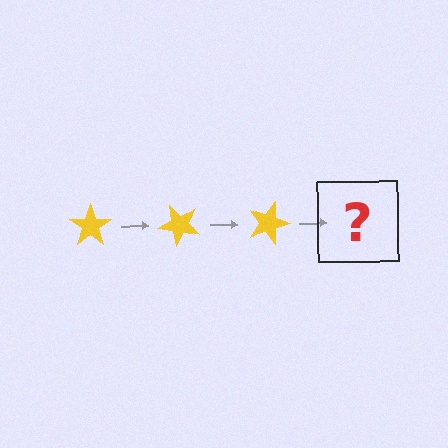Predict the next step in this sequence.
The next step is a yellow star rotated 135 degrees.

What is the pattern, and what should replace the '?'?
The pattern is that the star rotates 45 degrees each step. The '?' should be a yellow star rotated 135 degrees.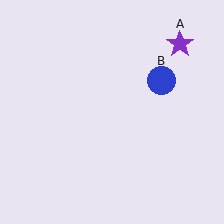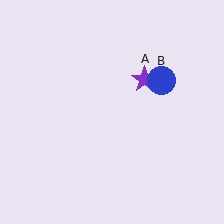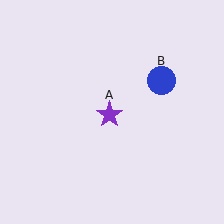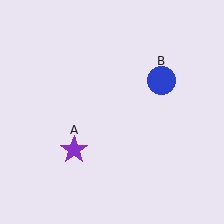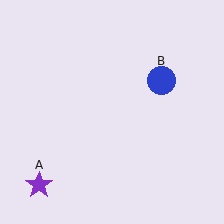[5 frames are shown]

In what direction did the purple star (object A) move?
The purple star (object A) moved down and to the left.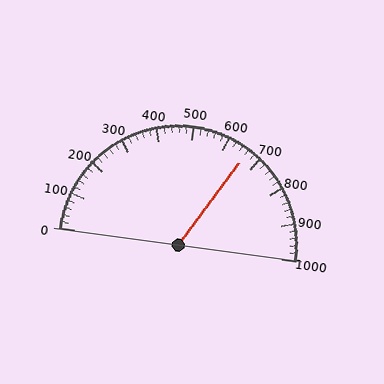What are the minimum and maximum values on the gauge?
The gauge ranges from 0 to 1000.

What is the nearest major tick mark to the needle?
The nearest major tick mark is 700.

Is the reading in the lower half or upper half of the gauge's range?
The reading is in the upper half of the range (0 to 1000).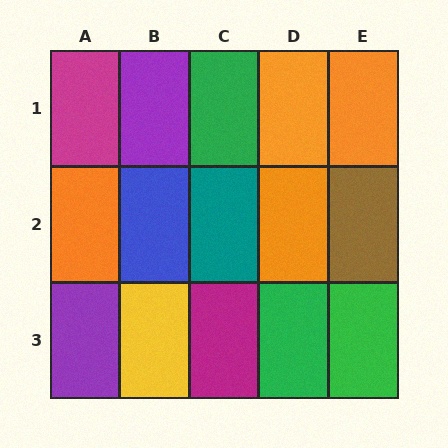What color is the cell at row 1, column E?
Orange.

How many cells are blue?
1 cell is blue.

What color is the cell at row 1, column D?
Orange.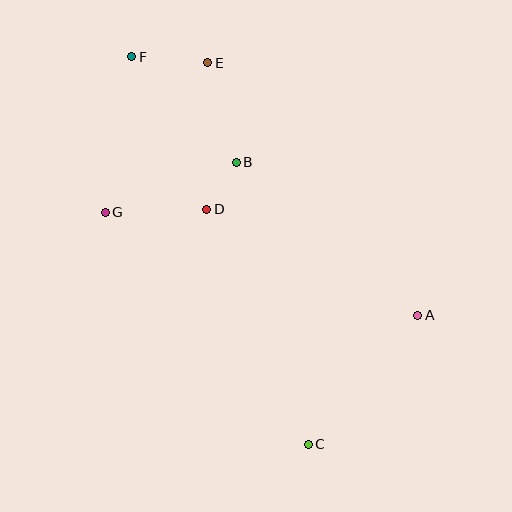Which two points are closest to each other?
Points B and D are closest to each other.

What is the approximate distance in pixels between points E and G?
The distance between E and G is approximately 181 pixels.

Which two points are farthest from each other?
Points C and F are farthest from each other.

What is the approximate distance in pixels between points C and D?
The distance between C and D is approximately 256 pixels.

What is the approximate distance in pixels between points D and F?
The distance between D and F is approximately 170 pixels.